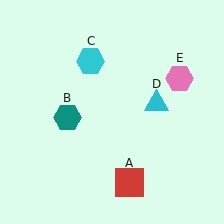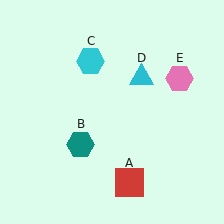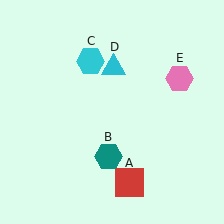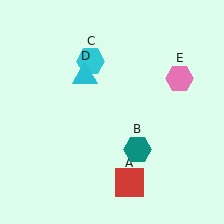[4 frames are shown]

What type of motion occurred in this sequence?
The teal hexagon (object B), cyan triangle (object D) rotated counterclockwise around the center of the scene.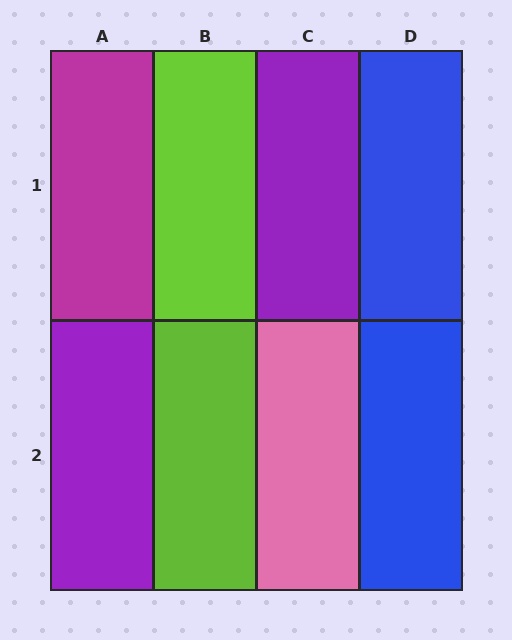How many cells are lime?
2 cells are lime.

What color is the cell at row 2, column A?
Purple.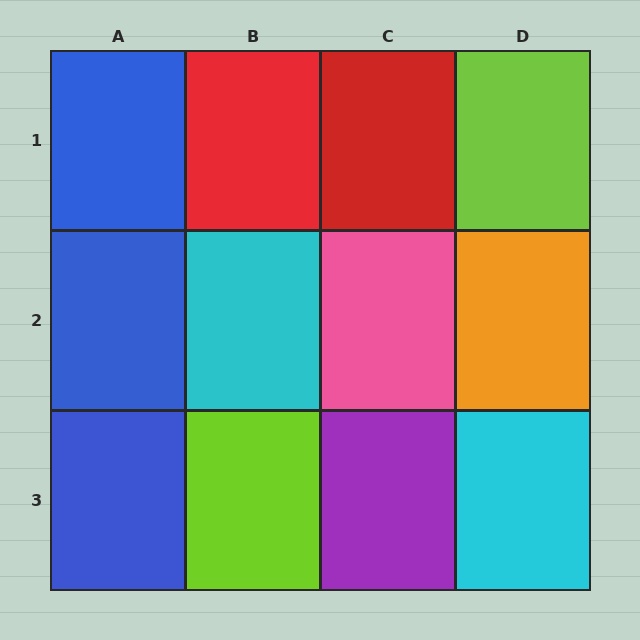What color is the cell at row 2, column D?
Orange.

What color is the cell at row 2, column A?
Blue.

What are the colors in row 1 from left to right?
Blue, red, red, lime.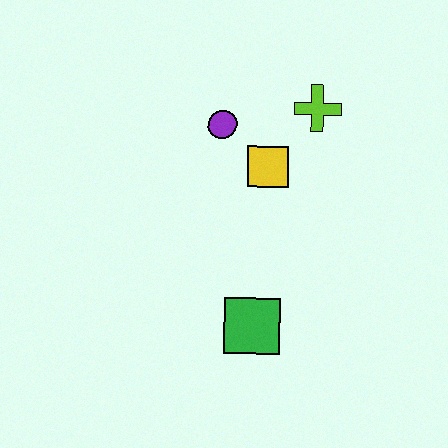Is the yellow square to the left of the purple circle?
No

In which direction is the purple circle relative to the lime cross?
The purple circle is to the left of the lime cross.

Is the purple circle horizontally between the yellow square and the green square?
No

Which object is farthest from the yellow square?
The green square is farthest from the yellow square.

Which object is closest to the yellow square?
The purple circle is closest to the yellow square.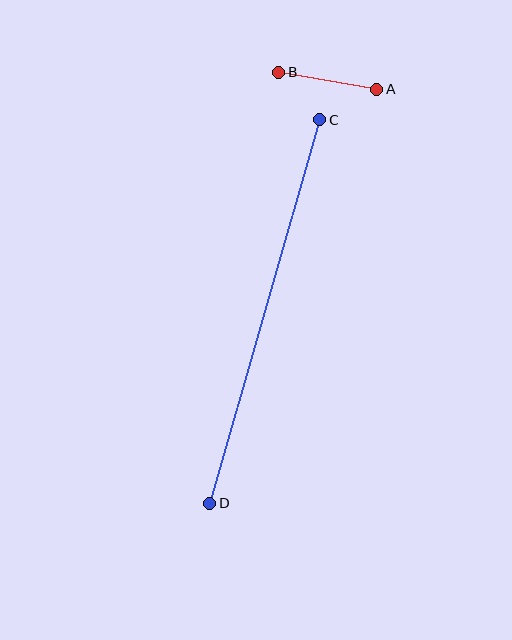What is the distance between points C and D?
The distance is approximately 399 pixels.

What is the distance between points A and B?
The distance is approximately 99 pixels.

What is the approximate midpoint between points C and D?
The midpoint is at approximately (265, 311) pixels.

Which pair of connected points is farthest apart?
Points C and D are farthest apart.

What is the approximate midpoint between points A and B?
The midpoint is at approximately (328, 81) pixels.